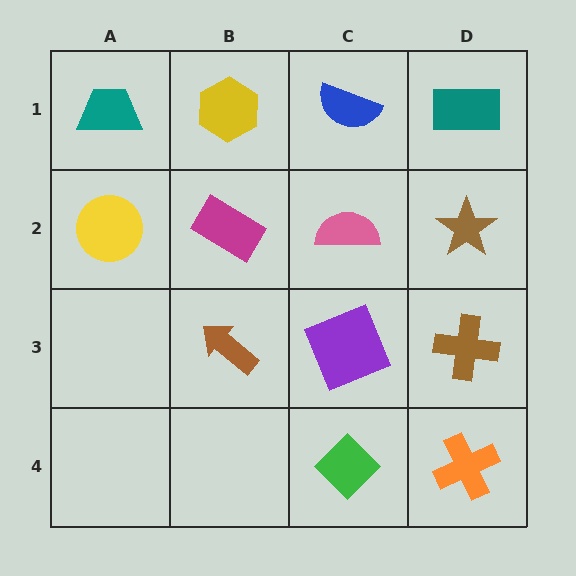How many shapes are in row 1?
4 shapes.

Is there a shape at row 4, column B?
No, that cell is empty.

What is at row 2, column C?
A pink semicircle.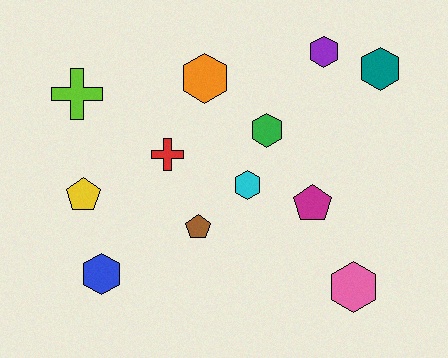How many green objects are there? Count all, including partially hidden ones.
There is 1 green object.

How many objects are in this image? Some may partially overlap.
There are 12 objects.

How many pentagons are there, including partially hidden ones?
There are 3 pentagons.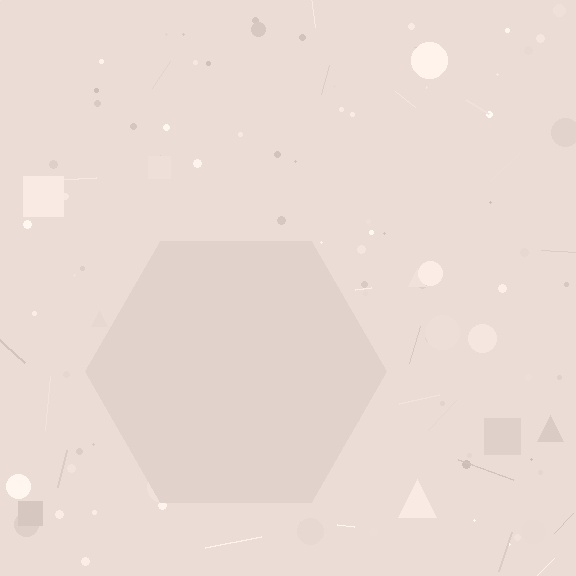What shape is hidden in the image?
A hexagon is hidden in the image.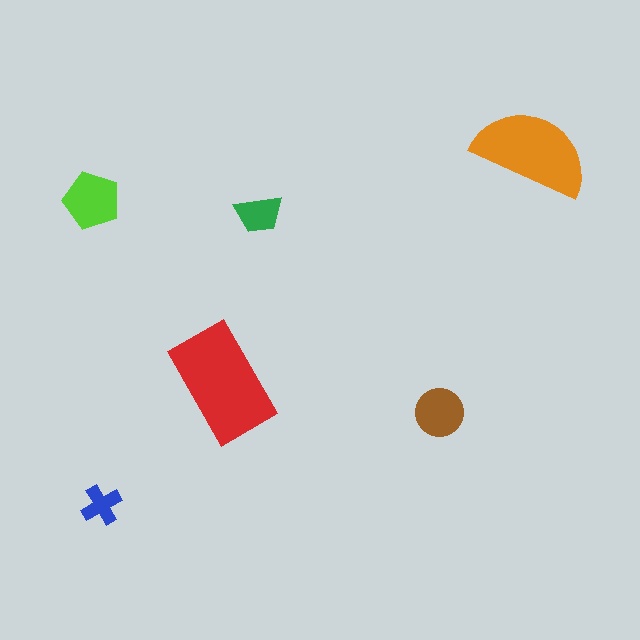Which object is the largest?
The red rectangle.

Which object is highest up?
The orange semicircle is topmost.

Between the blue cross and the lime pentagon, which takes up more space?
The lime pentagon.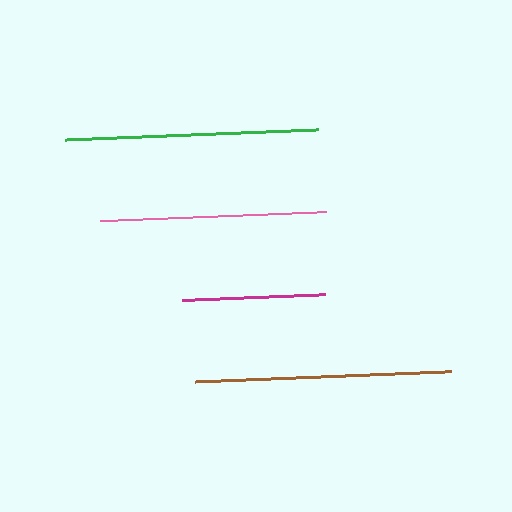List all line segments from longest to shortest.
From longest to shortest: brown, green, pink, magenta.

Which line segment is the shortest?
The magenta line is the shortest at approximately 143 pixels.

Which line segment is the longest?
The brown line is the longest at approximately 256 pixels.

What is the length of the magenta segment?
The magenta segment is approximately 143 pixels long.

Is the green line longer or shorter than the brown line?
The brown line is longer than the green line.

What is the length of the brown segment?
The brown segment is approximately 256 pixels long.